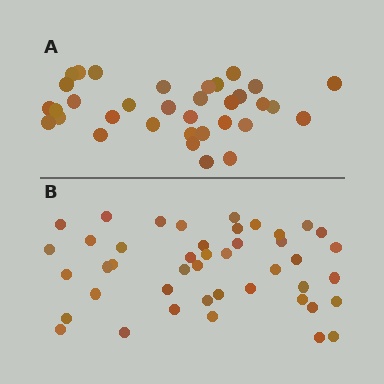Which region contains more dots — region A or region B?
Region B (the bottom region) has more dots.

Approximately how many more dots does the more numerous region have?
Region B has roughly 10 or so more dots than region A.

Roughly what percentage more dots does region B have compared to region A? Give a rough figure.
About 30% more.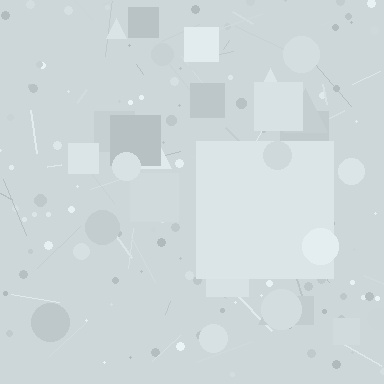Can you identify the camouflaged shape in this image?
The camouflaged shape is a square.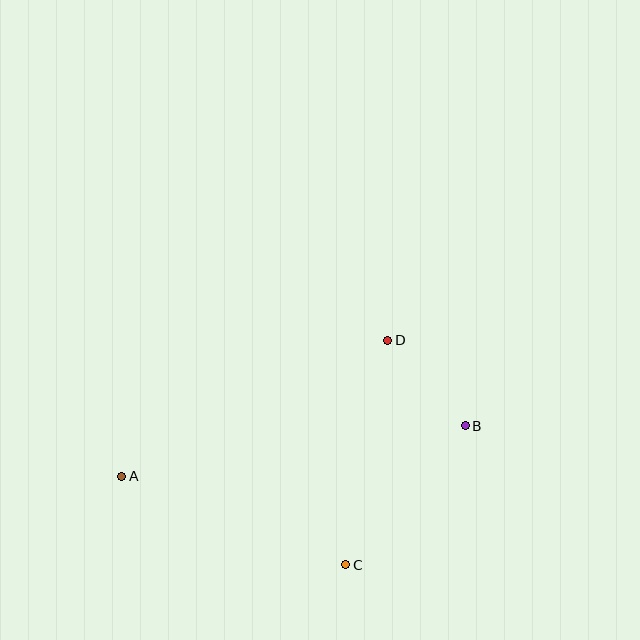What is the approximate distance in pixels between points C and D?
The distance between C and D is approximately 228 pixels.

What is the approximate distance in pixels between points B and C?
The distance between B and C is approximately 183 pixels.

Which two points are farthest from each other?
Points A and B are farthest from each other.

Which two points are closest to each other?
Points B and D are closest to each other.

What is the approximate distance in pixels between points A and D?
The distance between A and D is approximately 298 pixels.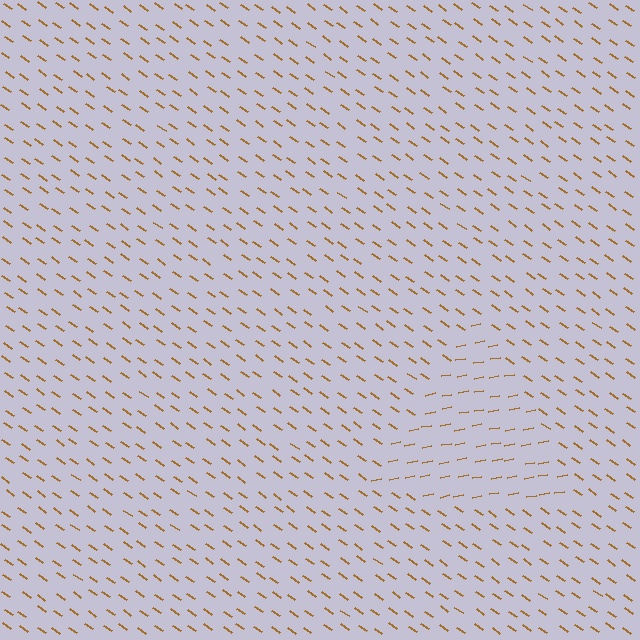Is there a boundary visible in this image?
Yes, there is a texture boundary formed by a change in line orientation.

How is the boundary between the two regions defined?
The boundary is defined purely by a change in line orientation (approximately 45 degrees difference). All lines are the same color and thickness.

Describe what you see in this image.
The image is filled with small brown line segments. A triangle region in the image has lines oriented differently from the surrounding lines, creating a visible texture boundary.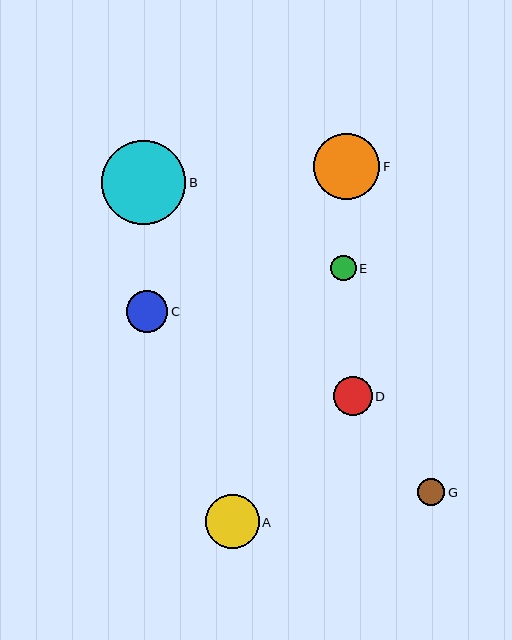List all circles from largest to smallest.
From largest to smallest: B, F, A, C, D, G, E.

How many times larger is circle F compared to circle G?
Circle F is approximately 2.4 times the size of circle G.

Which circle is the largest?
Circle B is the largest with a size of approximately 84 pixels.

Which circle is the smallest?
Circle E is the smallest with a size of approximately 25 pixels.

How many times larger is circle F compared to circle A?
Circle F is approximately 1.2 times the size of circle A.